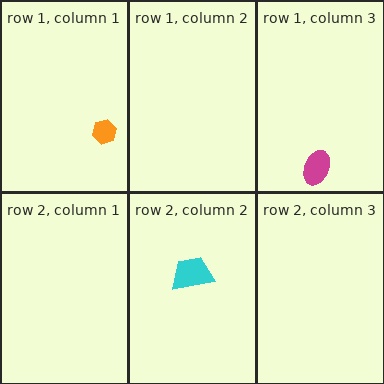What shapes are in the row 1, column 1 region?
The orange hexagon.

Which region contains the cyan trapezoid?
The row 2, column 2 region.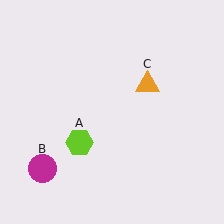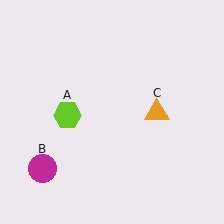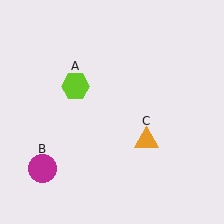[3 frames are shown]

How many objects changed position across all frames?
2 objects changed position: lime hexagon (object A), orange triangle (object C).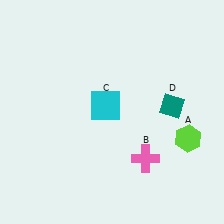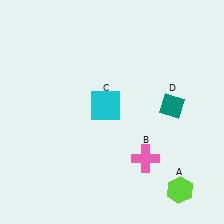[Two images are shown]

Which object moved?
The lime hexagon (A) moved down.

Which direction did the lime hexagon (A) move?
The lime hexagon (A) moved down.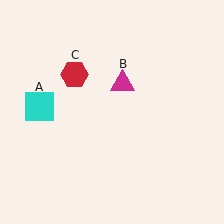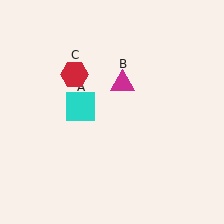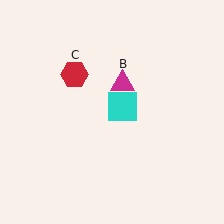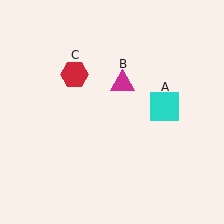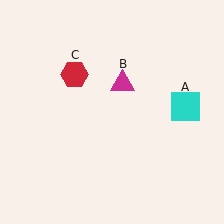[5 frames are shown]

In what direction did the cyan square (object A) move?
The cyan square (object A) moved right.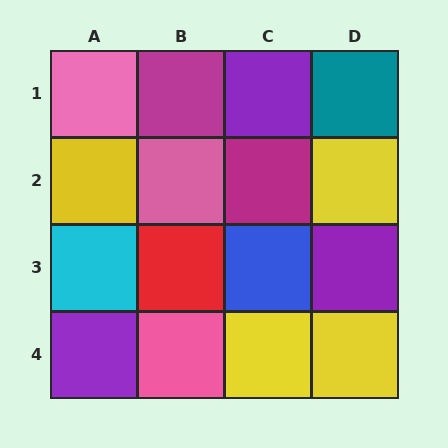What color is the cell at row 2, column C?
Magenta.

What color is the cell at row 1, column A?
Pink.